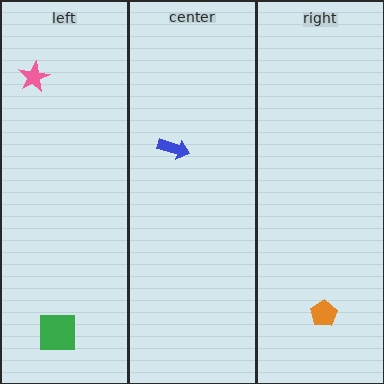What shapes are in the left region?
The green square, the pink star.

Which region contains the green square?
The left region.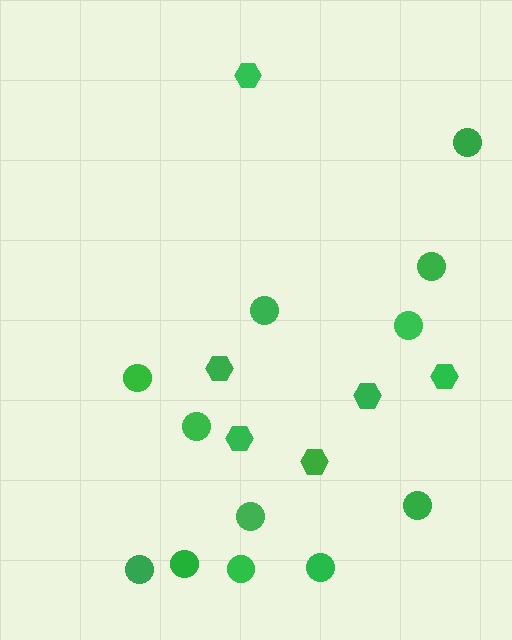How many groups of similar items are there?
There are 2 groups: one group of circles (12) and one group of hexagons (6).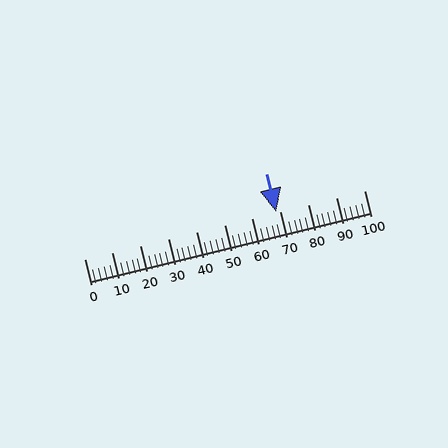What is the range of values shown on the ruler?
The ruler shows values from 0 to 100.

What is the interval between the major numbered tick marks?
The major tick marks are spaced 10 units apart.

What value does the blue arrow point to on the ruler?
The blue arrow points to approximately 69.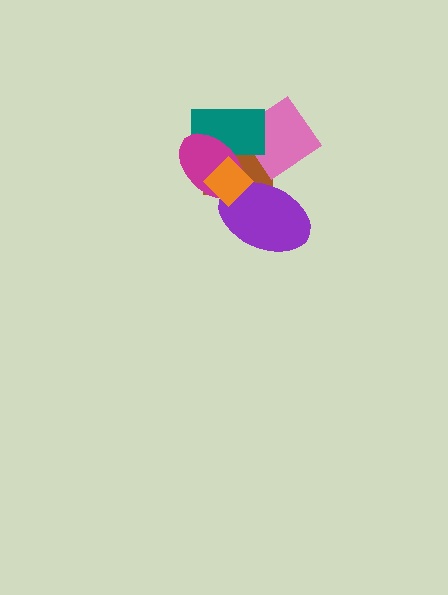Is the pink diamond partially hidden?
Yes, it is partially covered by another shape.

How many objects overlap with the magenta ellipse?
4 objects overlap with the magenta ellipse.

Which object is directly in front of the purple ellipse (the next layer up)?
The magenta ellipse is directly in front of the purple ellipse.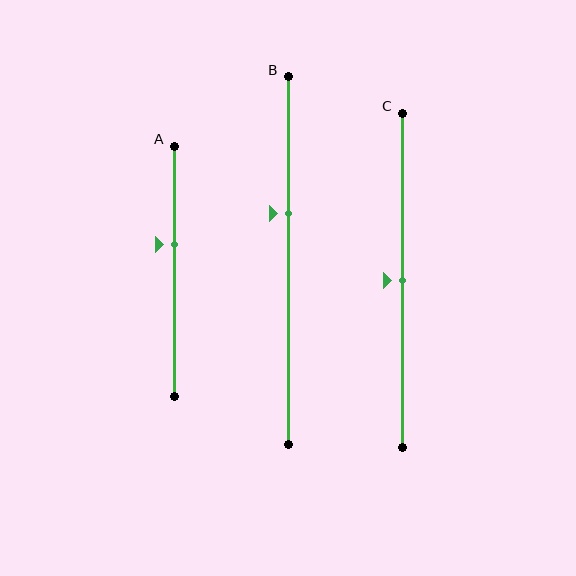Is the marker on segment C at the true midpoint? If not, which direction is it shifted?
Yes, the marker on segment C is at the true midpoint.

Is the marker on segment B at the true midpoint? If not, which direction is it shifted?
No, the marker on segment B is shifted upward by about 13% of the segment length.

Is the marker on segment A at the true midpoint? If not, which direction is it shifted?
No, the marker on segment A is shifted upward by about 11% of the segment length.